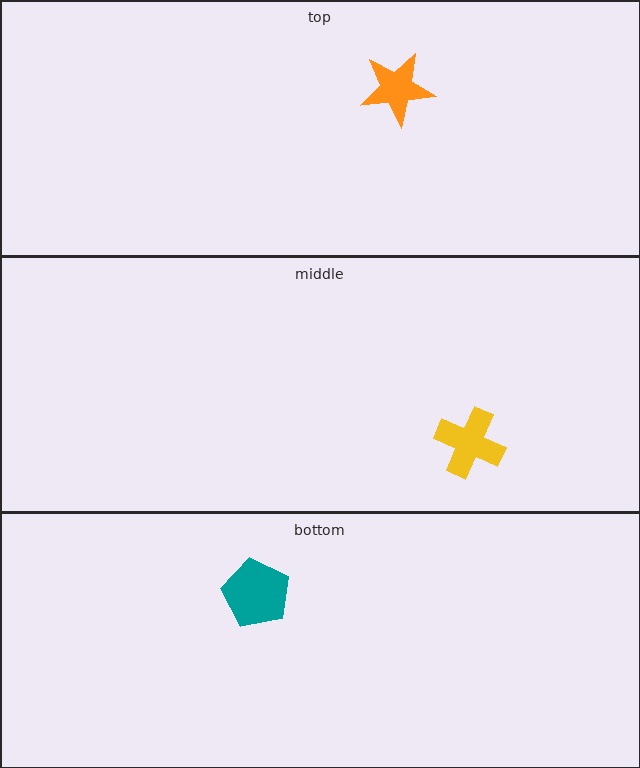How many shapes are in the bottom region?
1.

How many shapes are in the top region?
1.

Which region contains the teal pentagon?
The bottom region.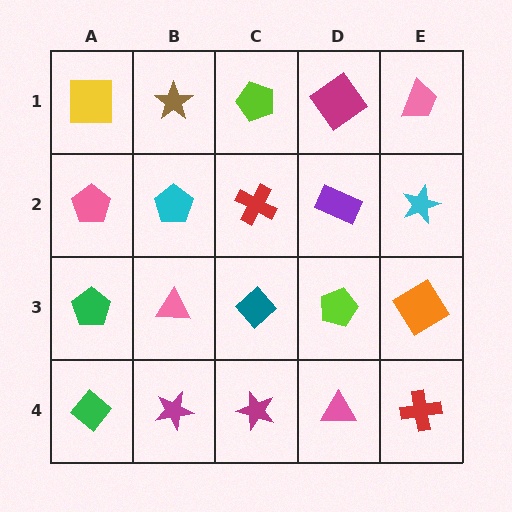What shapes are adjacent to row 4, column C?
A teal diamond (row 3, column C), a magenta star (row 4, column B), a pink triangle (row 4, column D).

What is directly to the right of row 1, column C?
A magenta diamond.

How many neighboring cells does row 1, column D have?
3.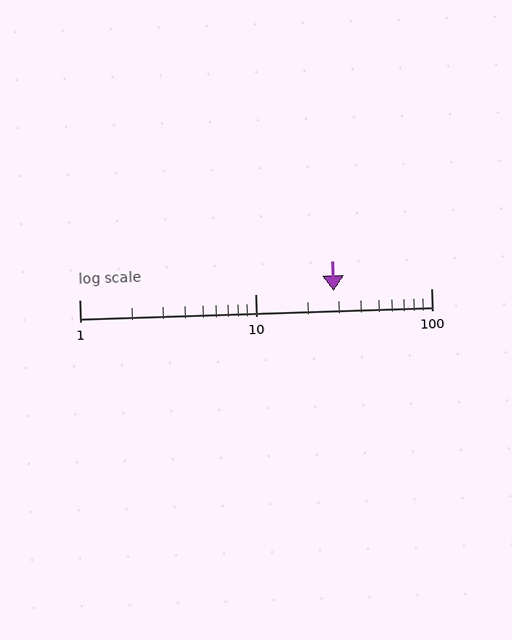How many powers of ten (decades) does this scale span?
The scale spans 2 decades, from 1 to 100.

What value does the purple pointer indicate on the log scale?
The pointer indicates approximately 28.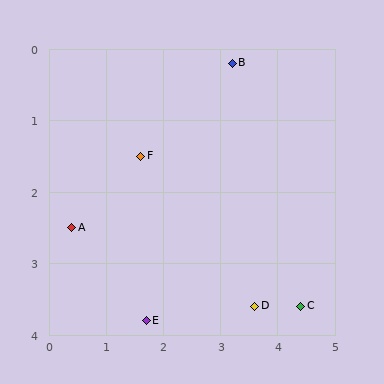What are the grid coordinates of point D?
Point D is at approximately (3.6, 3.6).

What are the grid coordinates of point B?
Point B is at approximately (3.2, 0.2).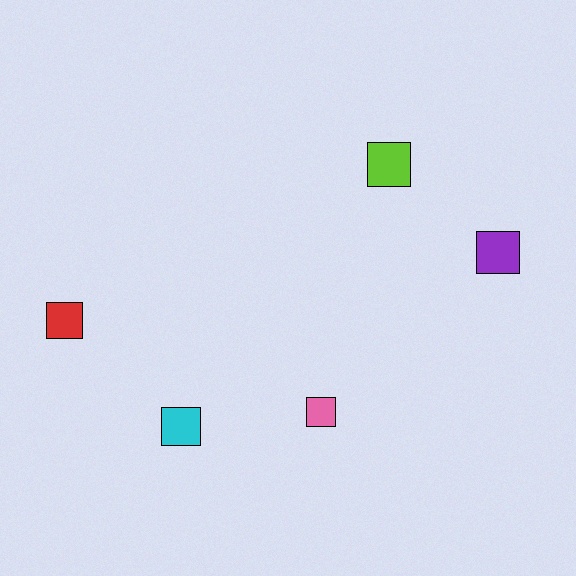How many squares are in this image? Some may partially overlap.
There are 5 squares.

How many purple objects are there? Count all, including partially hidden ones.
There is 1 purple object.